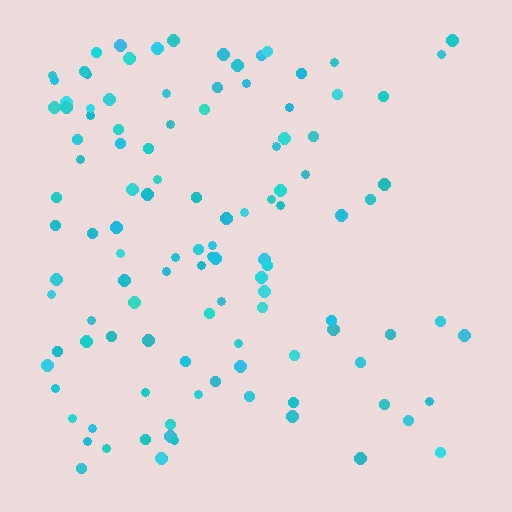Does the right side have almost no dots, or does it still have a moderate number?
Still a moderate number, just noticeably fewer than the left.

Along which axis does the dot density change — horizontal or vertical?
Horizontal.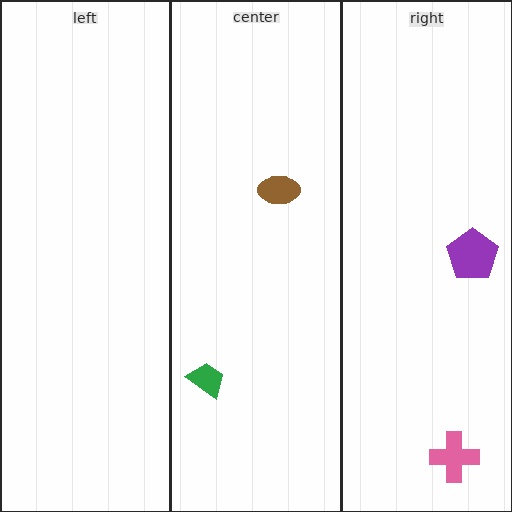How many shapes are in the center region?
2.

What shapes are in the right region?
The purple pentagon, the pink cross.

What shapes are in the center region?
The brown ellipse, the green trapezoid.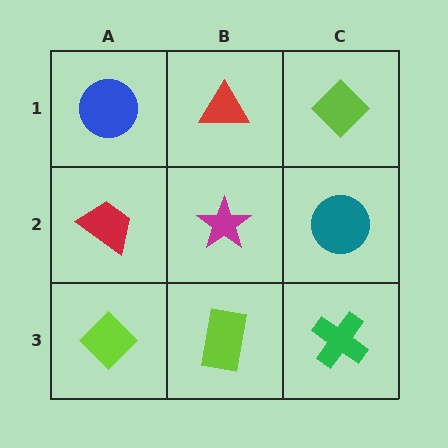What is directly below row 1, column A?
A red trapezoid.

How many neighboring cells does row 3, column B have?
3.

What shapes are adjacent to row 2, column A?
A blue circle (row 1, column A), a lime diamond (row 3, column A), a magenta star (row 2, column B).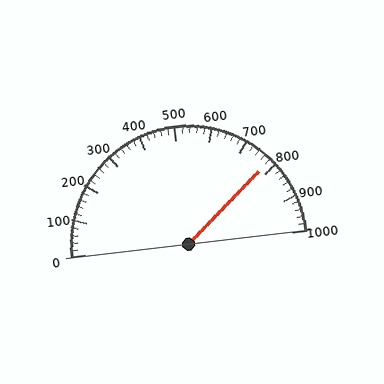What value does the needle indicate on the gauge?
The needle indicates approximately 780.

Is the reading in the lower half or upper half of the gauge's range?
The reading is in the upper half of the range (0 to 1000).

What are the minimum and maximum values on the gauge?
The gauge ranges from 0 to 1000.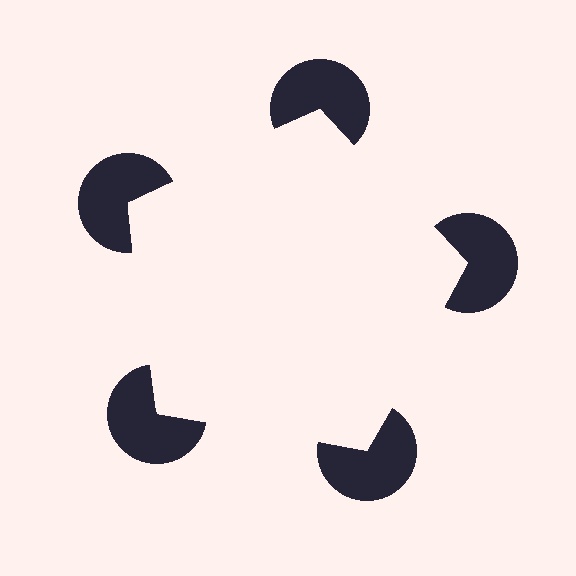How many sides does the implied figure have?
5 sides.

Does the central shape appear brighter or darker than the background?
It typically appears slightly brighter than the background, even though no actual brightness change is drawn.